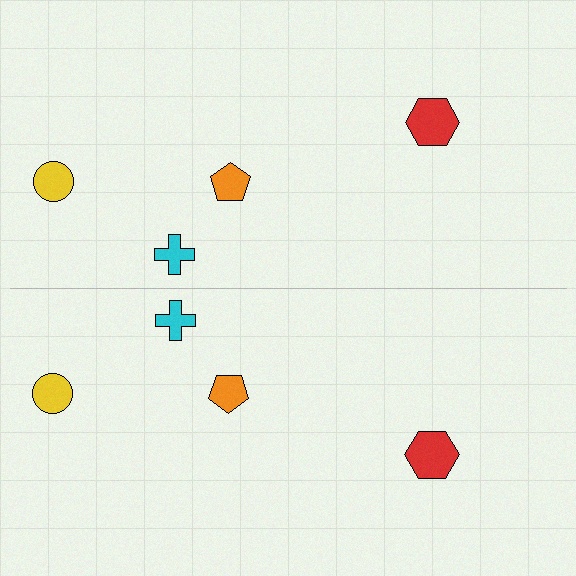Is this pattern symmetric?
Yes, this pattern has bilateral (reflection) symmetry.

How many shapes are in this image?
There are 8 shapes in this image.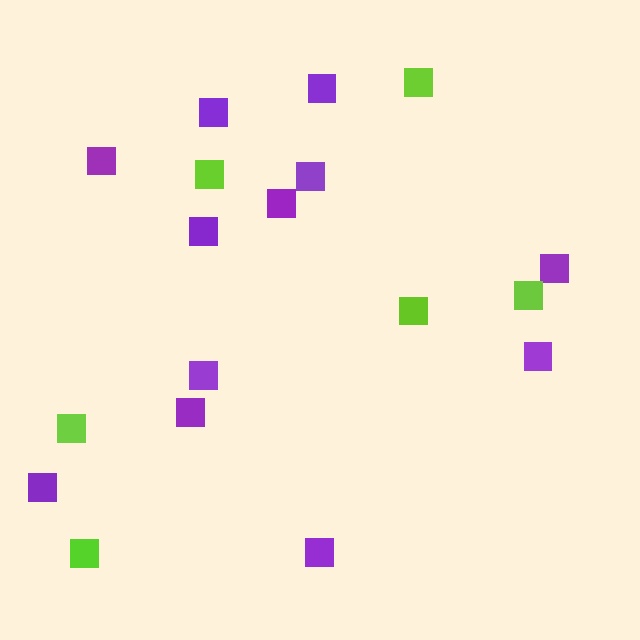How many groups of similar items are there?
There are 2 groups: one group of purple squares (12) and one group of lime squares (6).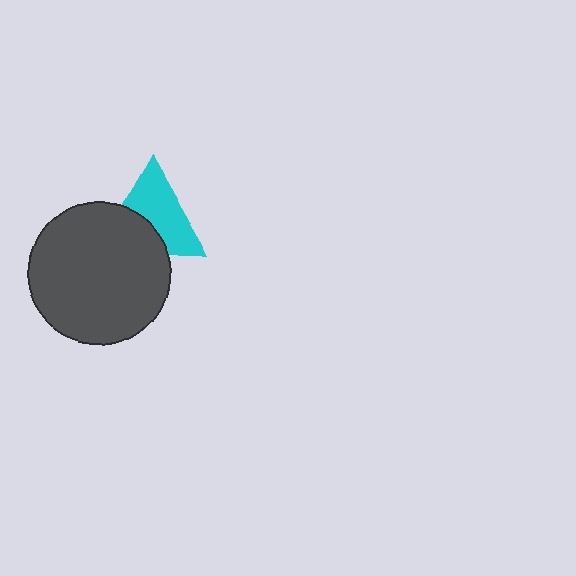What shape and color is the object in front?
The object in front is a dark gray circle.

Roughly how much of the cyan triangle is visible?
About half of it is visible (roughly 61%).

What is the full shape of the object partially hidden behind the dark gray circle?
The partially hidden object is a cyan triangle.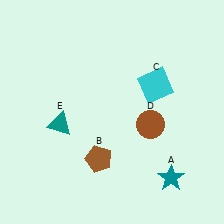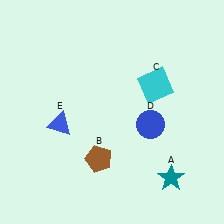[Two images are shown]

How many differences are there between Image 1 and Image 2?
There are 2 differences between the two images.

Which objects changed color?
D changed from brown to blue. E changed from teal to blue.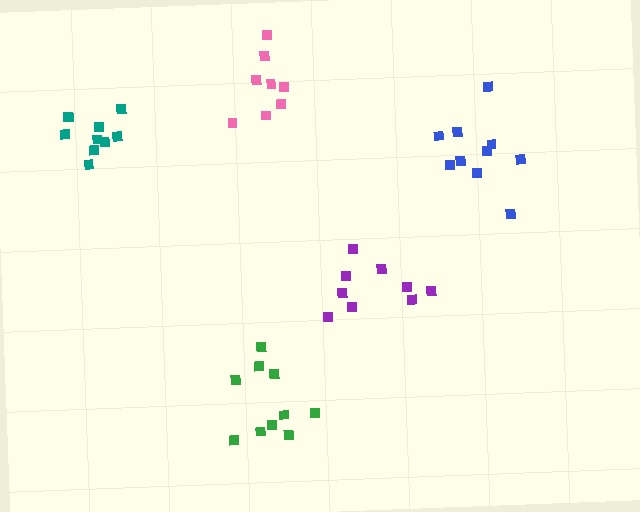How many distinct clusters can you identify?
There are 5 distinct clusters.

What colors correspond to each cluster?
The clusters are colored: blue, green, pink, purple, teal.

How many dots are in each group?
Group 1: 10 dots, Group 2: 10 dots, Group 3: 8 dots, Group 4: 9 dots, Group 5: 10 dots (47 total).